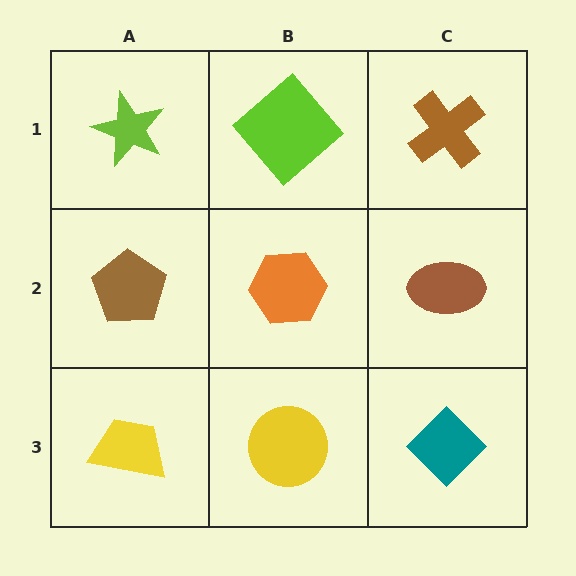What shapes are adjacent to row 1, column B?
An orange hexagon (row 2, column B), a lime star (row 1, column A), a brown cross (row 1, column C).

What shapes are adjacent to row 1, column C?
A brown ellipse (row 2, column C), a lime diamond (row 1, column B).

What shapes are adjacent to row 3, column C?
A brown ellipse (row 2, column C), a yellow circle (row 3, column B).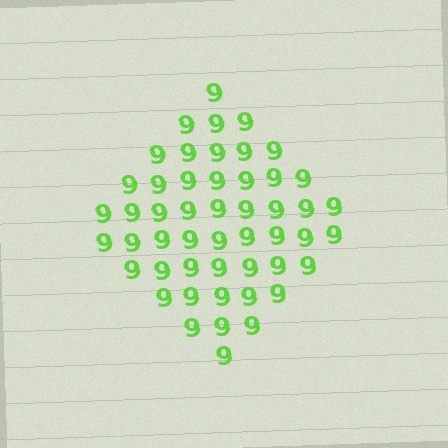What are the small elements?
The small elements are digit 9's.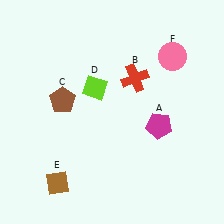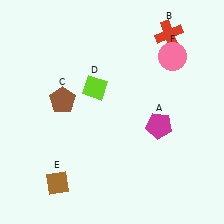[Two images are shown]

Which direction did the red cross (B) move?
The red cross (B) moved up.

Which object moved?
The red cross (B) moved up.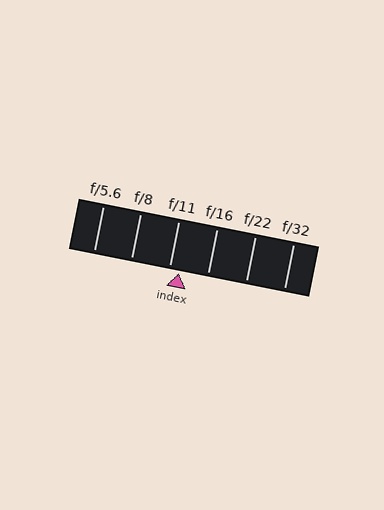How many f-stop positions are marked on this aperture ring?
There are 6 f-stop positions marked.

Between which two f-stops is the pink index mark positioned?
The index mark is between f/11 and f/16.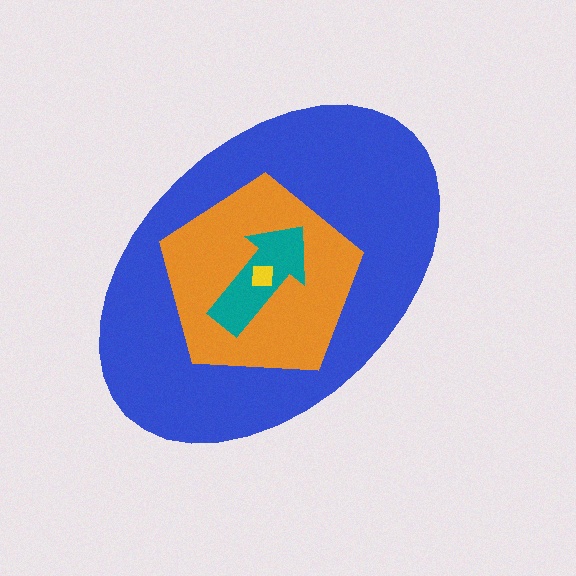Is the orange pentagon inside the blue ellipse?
Yes.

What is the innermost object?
The yellow square.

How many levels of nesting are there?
4.